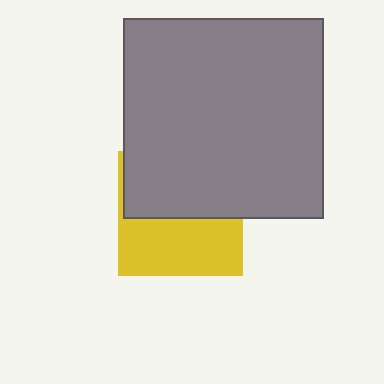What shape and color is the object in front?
The object in front is a gray square.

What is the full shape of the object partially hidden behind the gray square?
The partially hidden object is a yellow square.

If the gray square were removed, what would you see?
You would see the complete yellow square.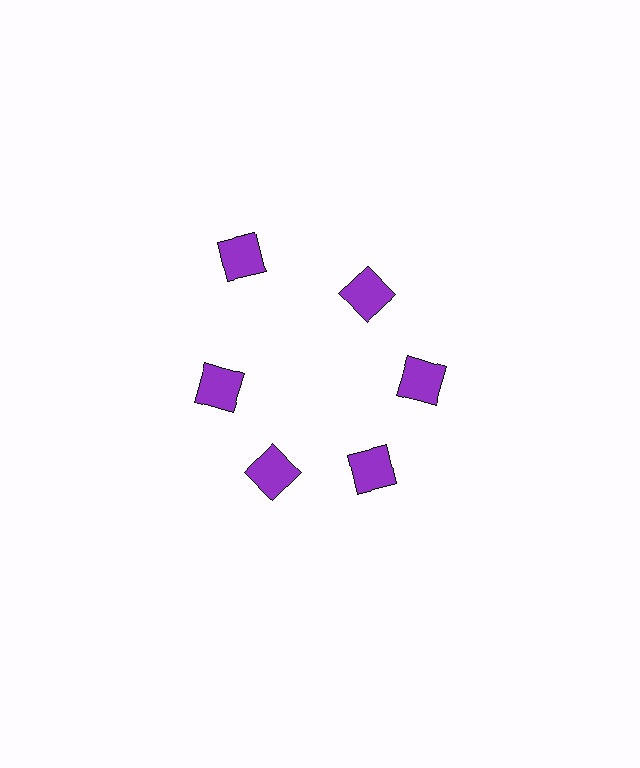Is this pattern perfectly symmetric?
No. The 6 purple squares are arranged in a ring, but one element near the 11 o'clock position is pushed outward from the center, breaking the 6-fold rotational symmetry.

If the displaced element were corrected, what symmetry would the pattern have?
It would have 6-fold rotational symmetry — the pattern would map onto itself every 60 degrees.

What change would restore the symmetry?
The symmetry would be restored by moving it inward, back onto the ring so that all 6 squares sit at equal angles and equal distance from the center.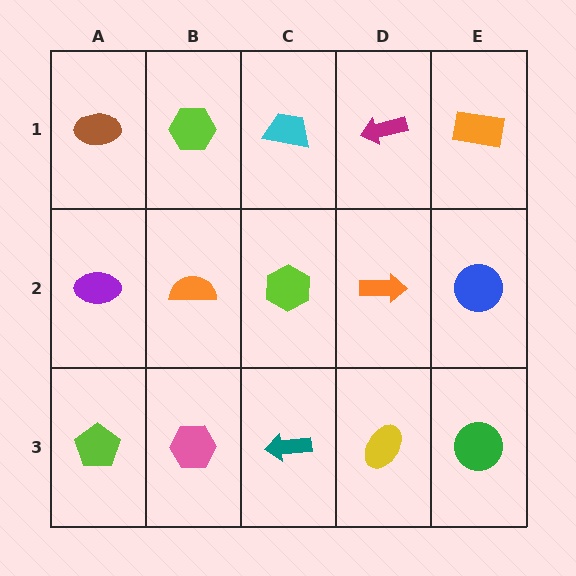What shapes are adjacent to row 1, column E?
A blue circle (row 2, column E), a magenta arrow (row 1, column D).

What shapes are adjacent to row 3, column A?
A purple ellipse (row 2, column A), a pink hexagon (row 3, column B).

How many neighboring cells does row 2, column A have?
3.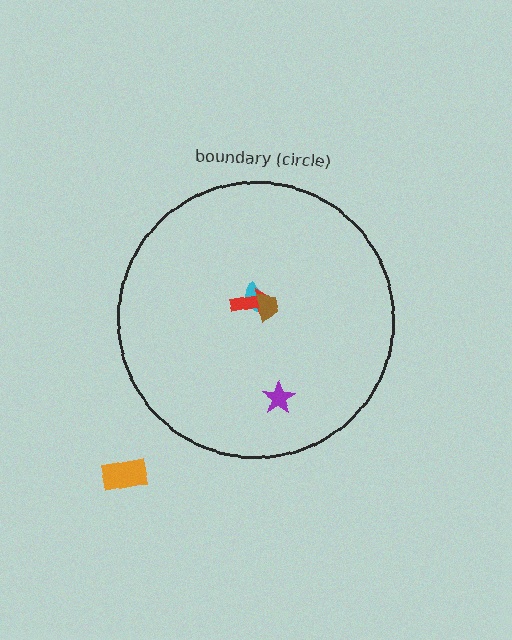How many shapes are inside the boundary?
4 inside, 1 outside.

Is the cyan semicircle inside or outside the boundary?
Inside.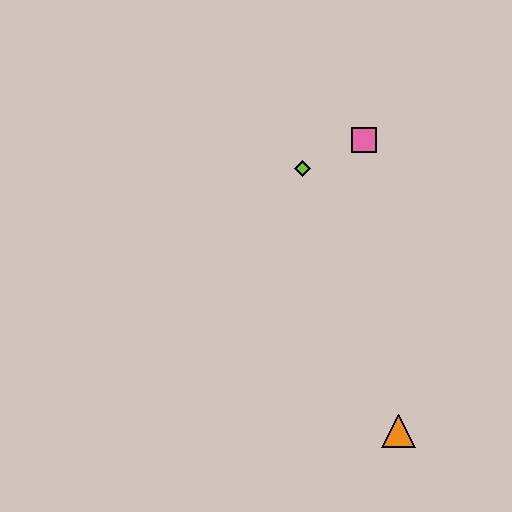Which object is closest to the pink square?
The lime diamond is closest to the pink square.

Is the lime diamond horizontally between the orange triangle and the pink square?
No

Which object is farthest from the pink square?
The orange triangle is farthest from the pink square.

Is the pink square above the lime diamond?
Yes